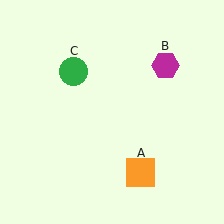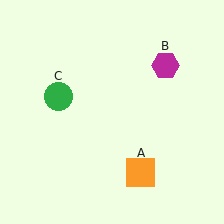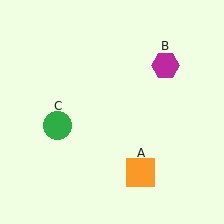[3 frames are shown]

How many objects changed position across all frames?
1 object changed position: green circle (object C).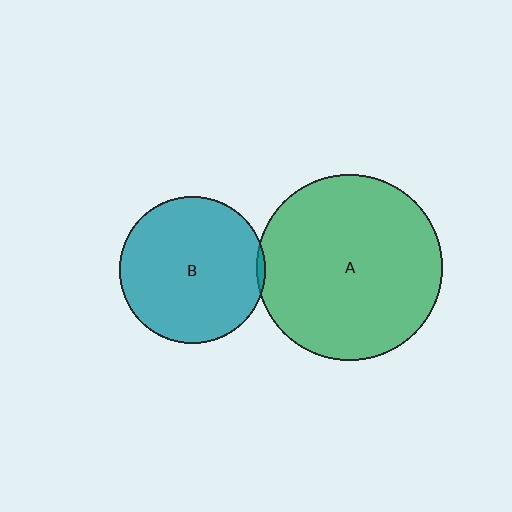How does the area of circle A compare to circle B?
Approximately 1.6 times.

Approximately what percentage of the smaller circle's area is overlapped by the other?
Approximately 5%.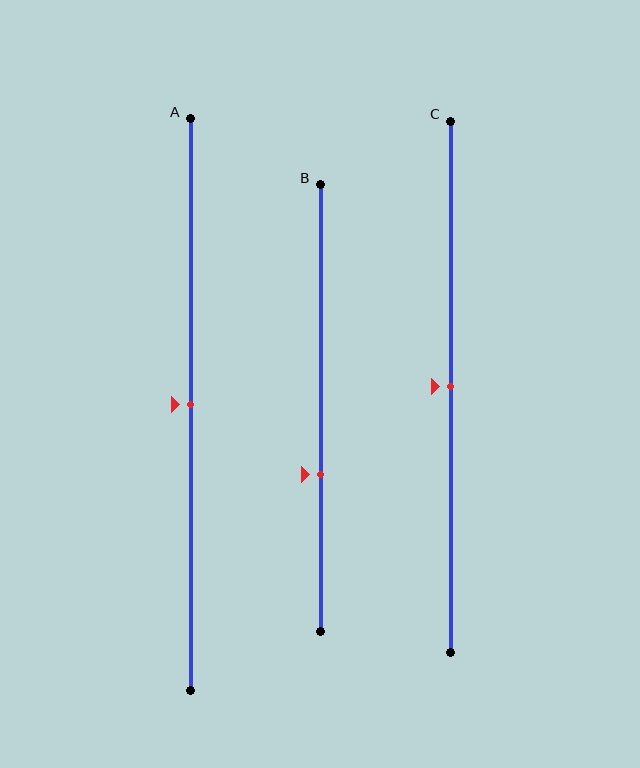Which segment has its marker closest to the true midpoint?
Segment A has its marker closest to the true midpoint.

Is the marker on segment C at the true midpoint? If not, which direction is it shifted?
Yes, the marker on segment C is at the true midpoint.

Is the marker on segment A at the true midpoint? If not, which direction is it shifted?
Yes, the marker on segment A is at the true midpoint.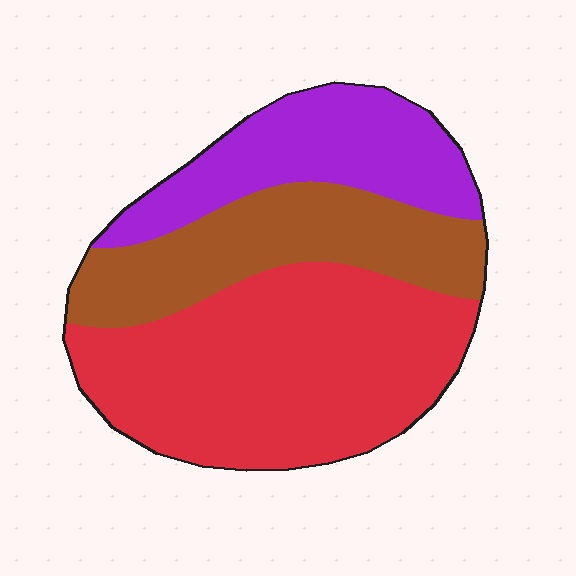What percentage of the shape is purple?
Purple takes up about one quarter (1/4) of the shape.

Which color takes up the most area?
Red, at roughly 50%.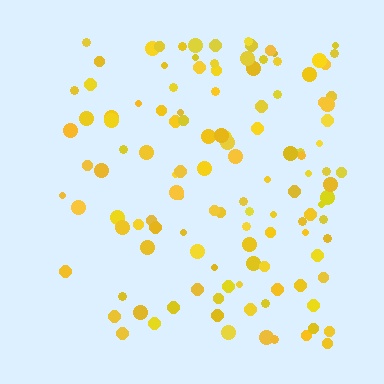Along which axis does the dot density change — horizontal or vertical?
Horizontal.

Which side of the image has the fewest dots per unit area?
The left.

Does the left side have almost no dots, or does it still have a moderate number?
Still a moderate number, just noticeably fewer than the right.